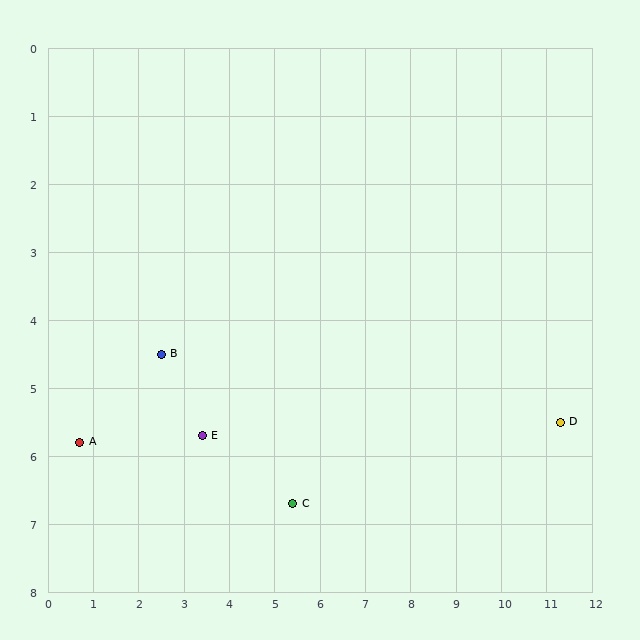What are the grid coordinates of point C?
Point C is at approximately (5.4, 6.7).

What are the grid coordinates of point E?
Point E is at approximately (3.4, 5.7).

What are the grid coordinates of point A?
Point A is at approximately (0.7, 5.8).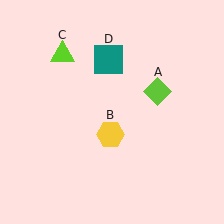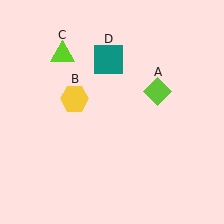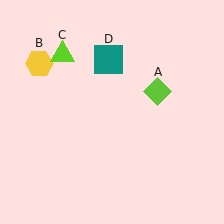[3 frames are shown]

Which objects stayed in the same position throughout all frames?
Lime diamond (object A) and lime triangle (object C) and teal square (object D) remained stationary.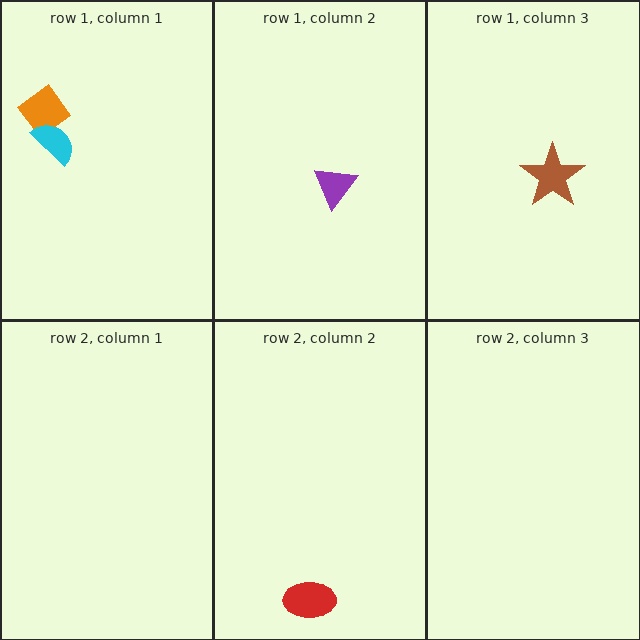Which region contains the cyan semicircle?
The row 1, column 1 region.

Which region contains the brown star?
The row 1, column 3 region.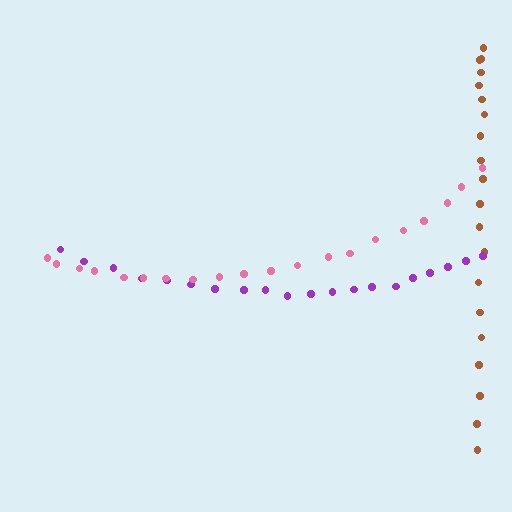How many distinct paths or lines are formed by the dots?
There are 3 distinct paths.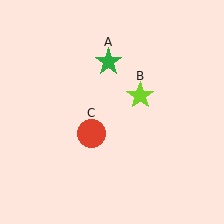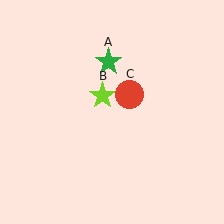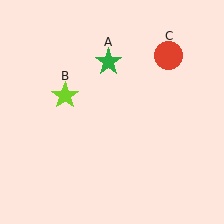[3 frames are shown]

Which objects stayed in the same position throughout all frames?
Green star (object A) remained stationary.